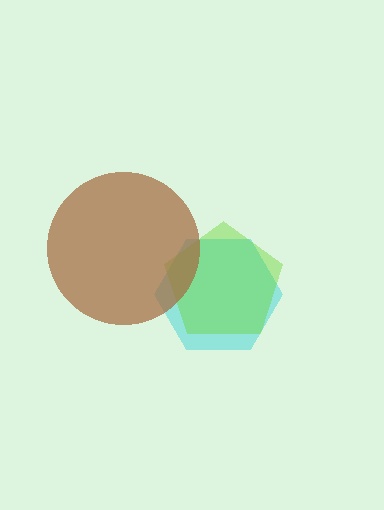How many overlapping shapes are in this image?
There are 3 overlapping shapes in the image.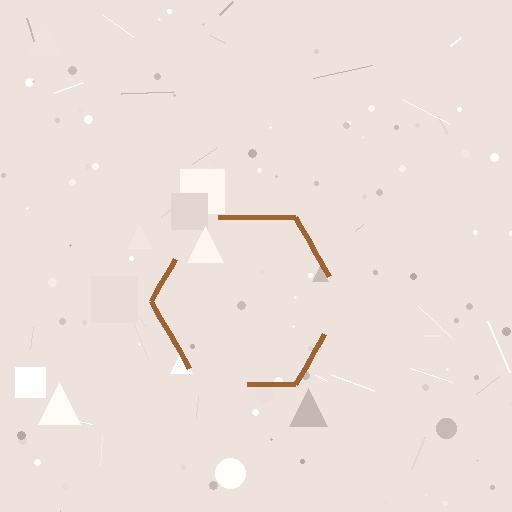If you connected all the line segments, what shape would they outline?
They would outline a hexagon.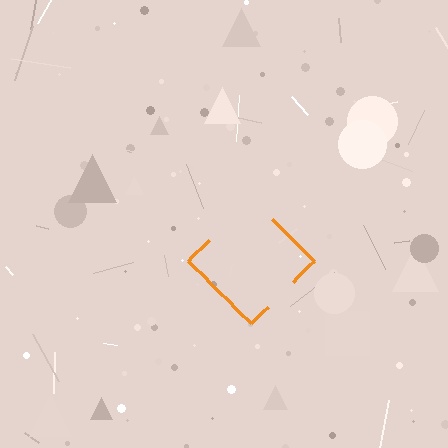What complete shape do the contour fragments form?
The contour fragments form a diamond.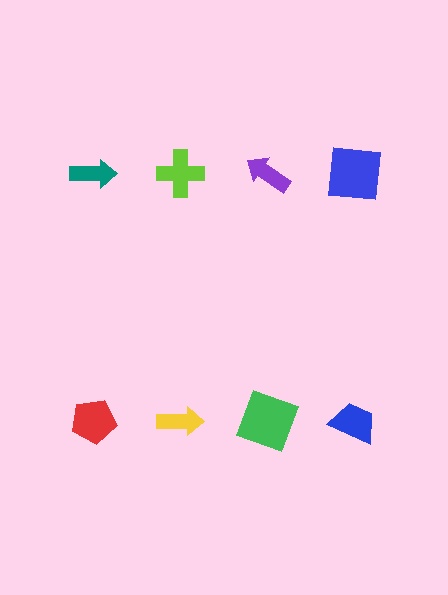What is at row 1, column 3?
A purple arrow.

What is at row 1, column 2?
A lime cross.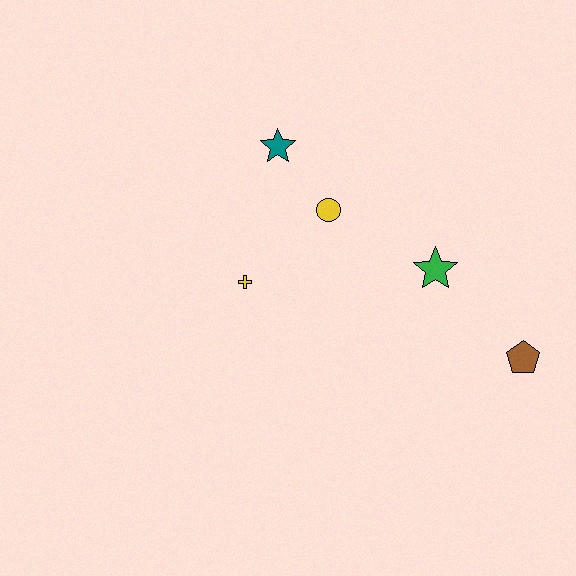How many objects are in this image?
There are 5 objects.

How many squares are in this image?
There are no squares.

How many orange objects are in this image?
There are no orange objects.